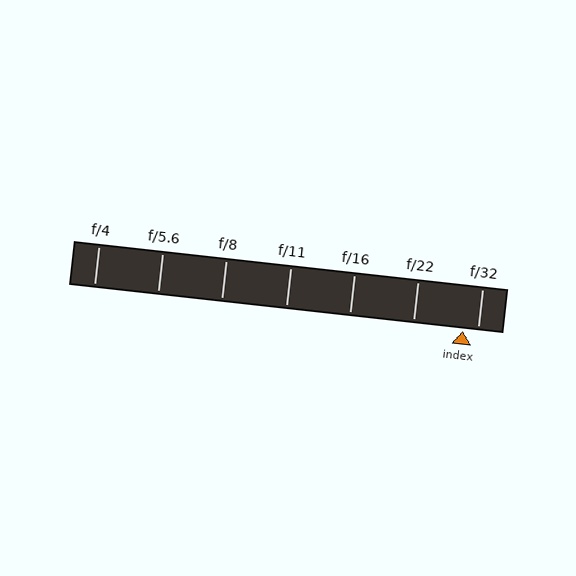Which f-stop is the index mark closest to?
The index mark is closest to f/32.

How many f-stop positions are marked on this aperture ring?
There are 7 f-stop positions marked.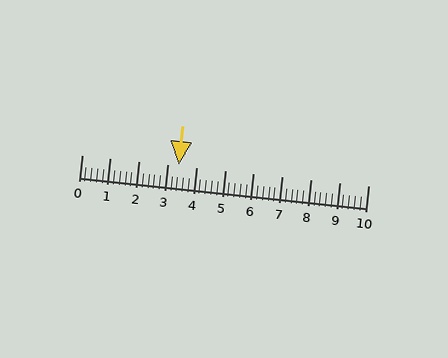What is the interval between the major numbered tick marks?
The major tick marks are spaced 1 units apart.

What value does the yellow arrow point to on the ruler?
The yellow arrow points to approximately 3.4.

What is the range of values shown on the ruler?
The ruler shows values from 0 to 10.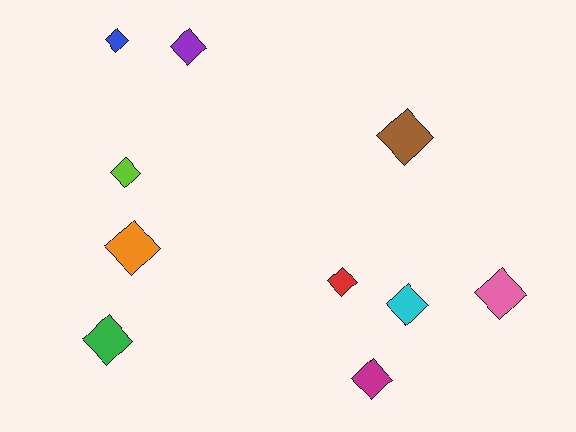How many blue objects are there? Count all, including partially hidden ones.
There is 1 blue object.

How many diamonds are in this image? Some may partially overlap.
There are 10 diamonds.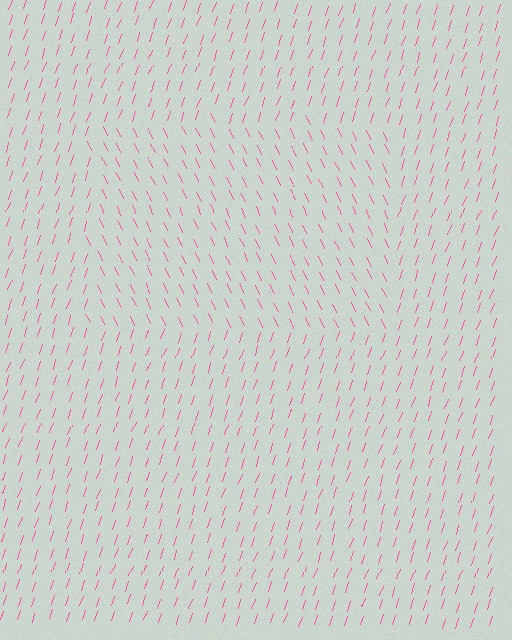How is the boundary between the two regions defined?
The boundary is defined purely by a change in line orientation (approximately 45 degrees difference). All lines are the same color and thickness.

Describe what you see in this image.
The image is filled with small pink line segments. A rectangle region in the image has lines oriented differently from the surrounding lines, creating a visible texture boundary.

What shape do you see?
I see a rectangle.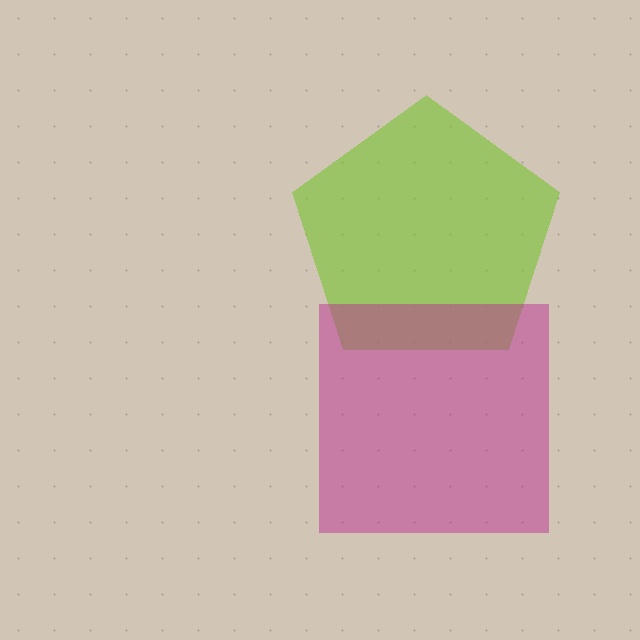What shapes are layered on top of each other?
The layered shapes are: a lime pentagon, a magenta square.